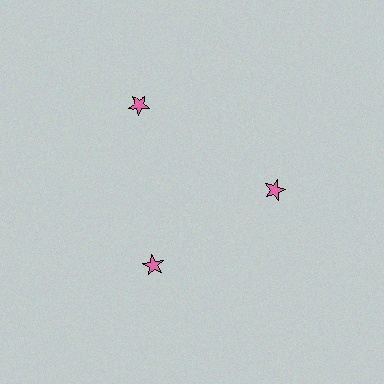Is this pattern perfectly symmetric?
No. The 3 pink stars are arranged in a ring, but one element near the 11 o'clock position is pushed outward from the center, breaking the 3-fold rotational symmetry.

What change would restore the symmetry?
The symmetry would be restored by moving it inward, back onto the ring so that all 3 stars sit at equal angles and equal distance from the center.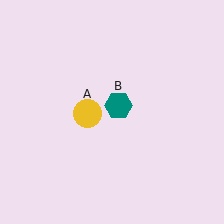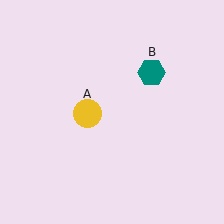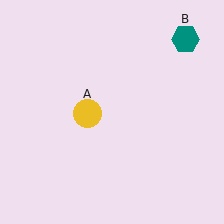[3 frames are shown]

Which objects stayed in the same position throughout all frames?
Yellow circle (object A) remained stationary.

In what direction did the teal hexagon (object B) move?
The teal hexagon (object B) moved up and to the right.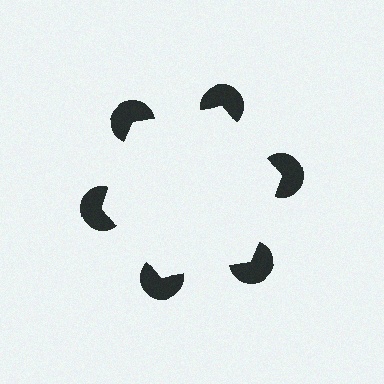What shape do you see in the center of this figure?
An illusory hexagon — its edges are inferred from the aligned wedge cuts in the pac-man discs, not physically drawn.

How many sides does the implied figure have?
6 sides.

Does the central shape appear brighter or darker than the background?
It typically appears slightly brighter than the background, even though no actual brightness change is drawn.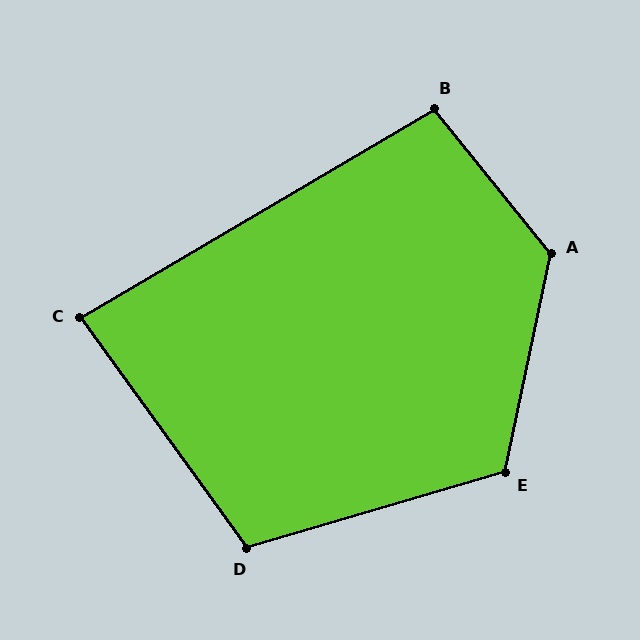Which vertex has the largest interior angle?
A, at approximately 130 degrees.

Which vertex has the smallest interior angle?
C, at approximately 85 degrees.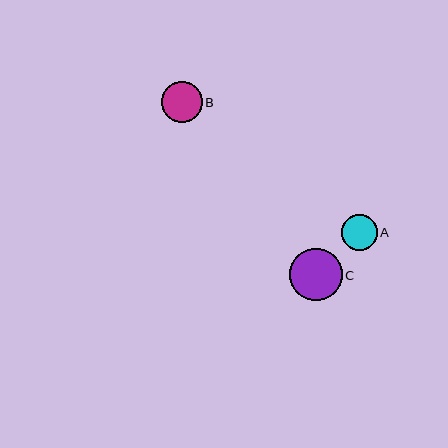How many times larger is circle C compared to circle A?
Circle C is approximately 1.5 times the size of circle A.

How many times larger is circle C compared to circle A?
Circle C is approximately 1.5 times the size of circle A.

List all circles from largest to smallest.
From largest to smallest: C, B, A.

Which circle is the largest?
Circle C is the largest with a size of approximately 52 pixels.